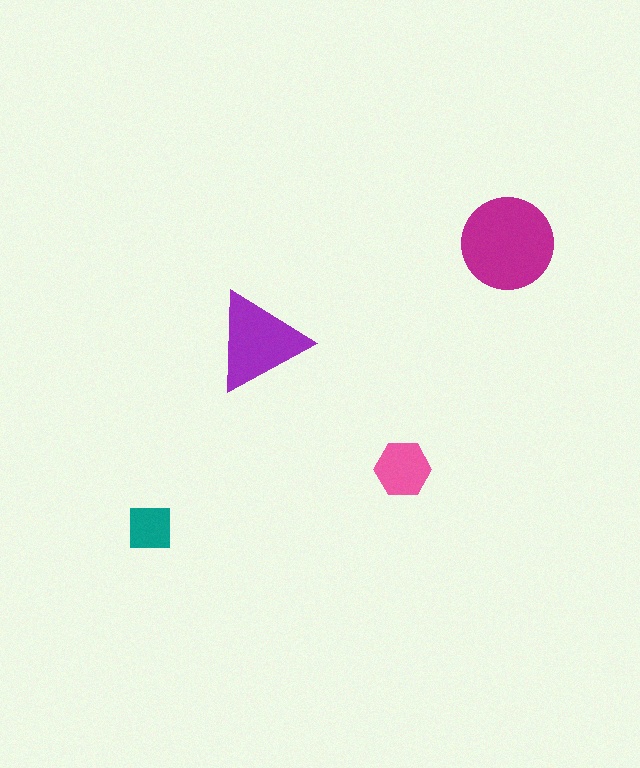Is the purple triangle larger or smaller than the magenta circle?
Smaller.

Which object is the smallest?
The teal square.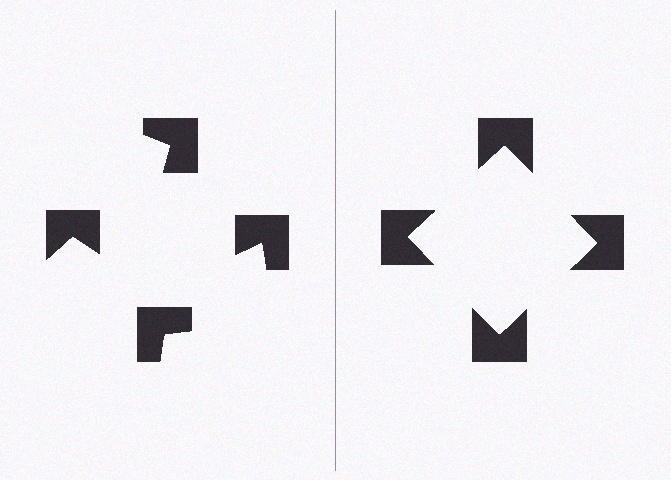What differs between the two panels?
The notched squares are positioned identically on both sides; only the wedge orientations differ. On the right they align to a square; on the left they are misaligned.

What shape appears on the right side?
An illusory square.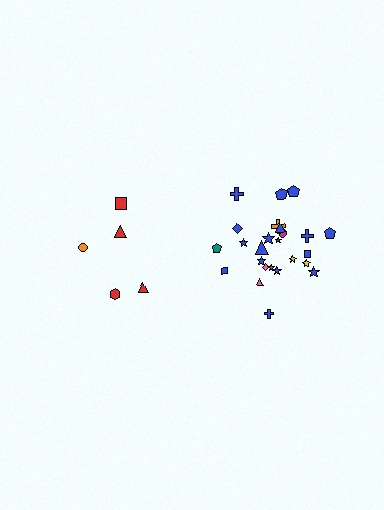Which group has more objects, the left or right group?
The right group.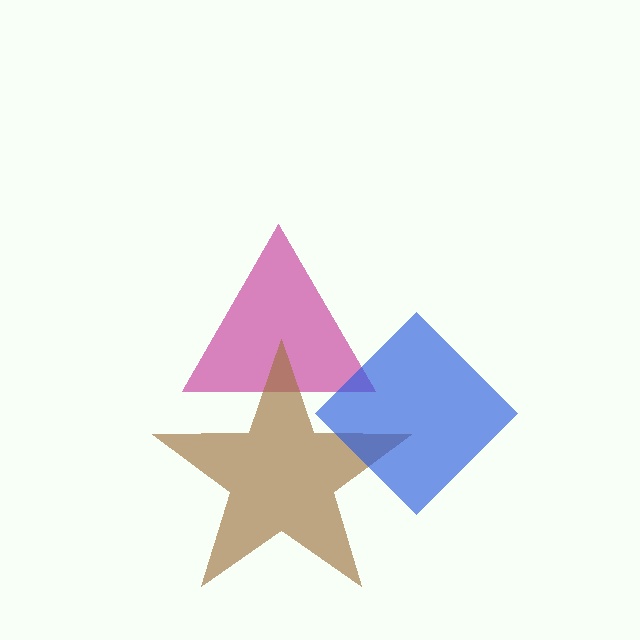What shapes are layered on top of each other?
The layered shapes are: a magenta triangle, a brown star, a blue diamond.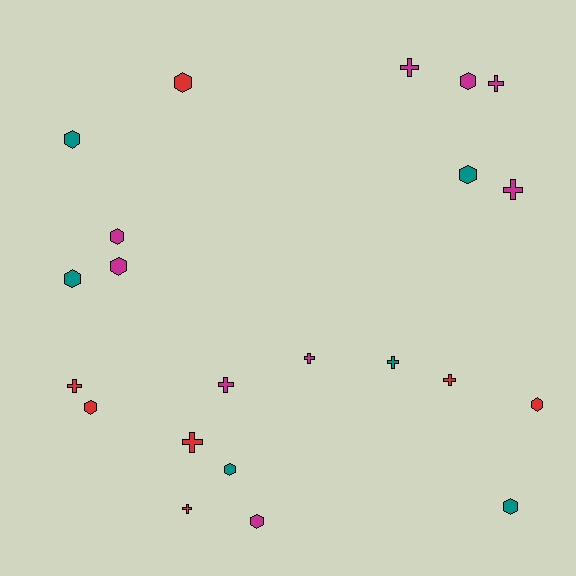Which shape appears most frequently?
Hexagon, with 12 objects.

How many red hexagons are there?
There are 3 red hexagons.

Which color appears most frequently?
Magenta, with 9 objects.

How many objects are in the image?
There are 22 objects.